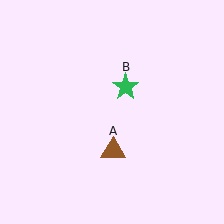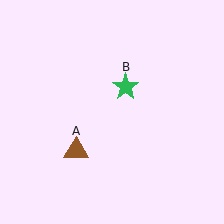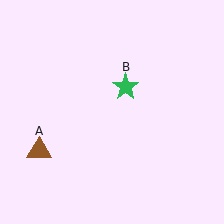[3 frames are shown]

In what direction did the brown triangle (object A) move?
The brown triangle (object A) moved left.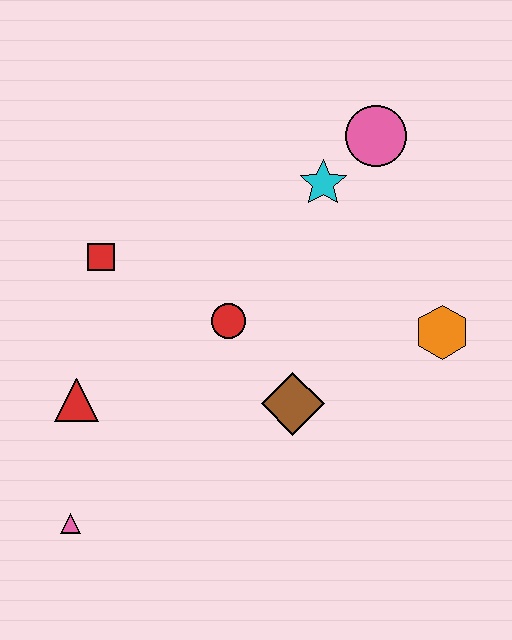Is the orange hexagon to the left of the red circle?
No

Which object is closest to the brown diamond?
The red circle is closest to the brown diamond.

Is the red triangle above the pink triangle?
Yes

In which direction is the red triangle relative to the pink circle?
The red triangle is to the left of the pink circle.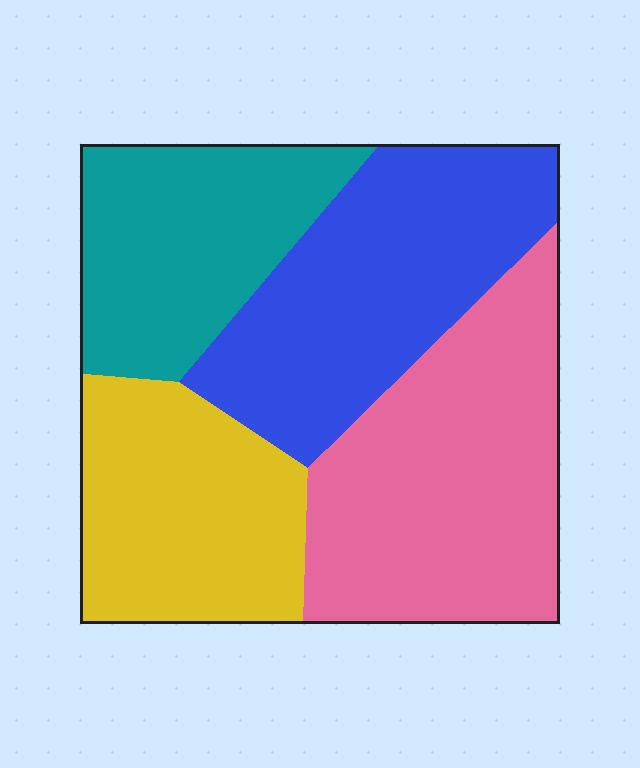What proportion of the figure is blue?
Blue takes up between a quarter and a half of the figure.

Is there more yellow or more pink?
Pink.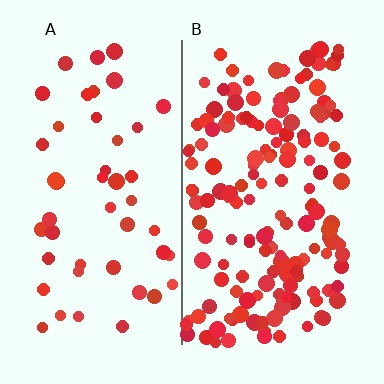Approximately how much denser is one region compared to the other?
Approximately 3.3× — region B over region A.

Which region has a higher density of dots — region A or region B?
B (the right).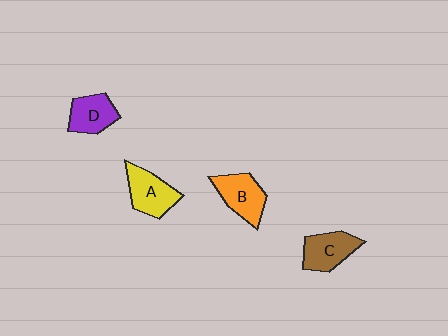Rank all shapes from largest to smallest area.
From largest to smallest: A (yellow), B (orange), C (brown), D (purple).